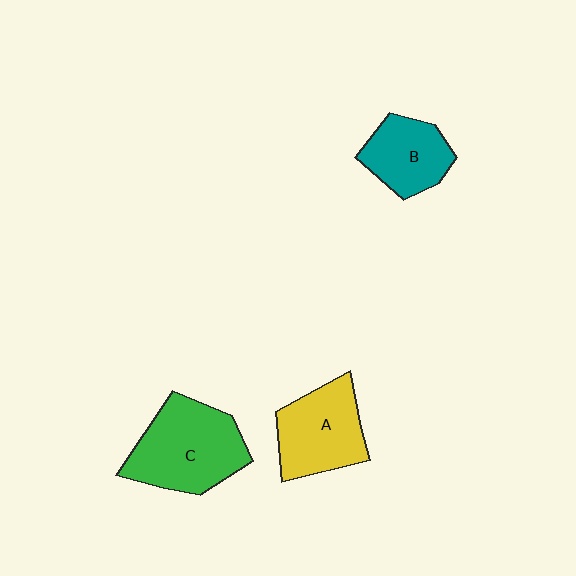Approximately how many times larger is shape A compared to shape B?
Approximately 1.3 times.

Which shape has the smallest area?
Shape B (teal).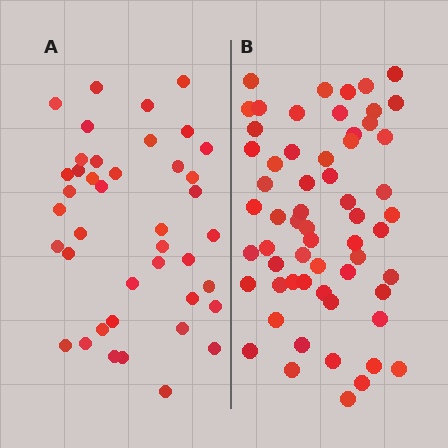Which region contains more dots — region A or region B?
Region B (the right region) has more dots.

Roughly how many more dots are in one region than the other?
Region B has approximately 20 more dots than region A.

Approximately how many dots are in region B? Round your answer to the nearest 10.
About 60 dots.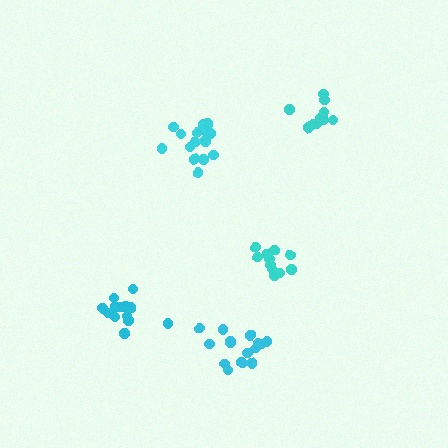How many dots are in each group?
Group 1: 15 dots, Group 2: 16 dots, Group 3: 11 dots, Group 4: 14 dots, Group 5: 12 dots (68 total).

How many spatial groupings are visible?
There are 5 spatial groupings.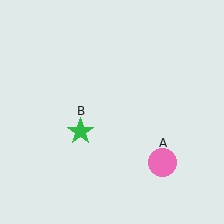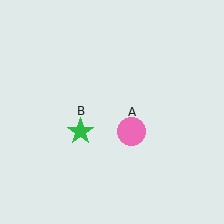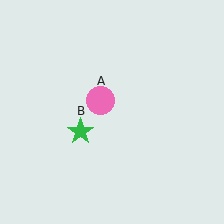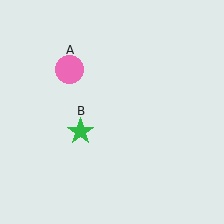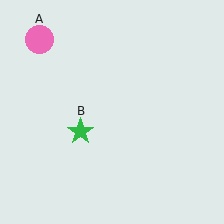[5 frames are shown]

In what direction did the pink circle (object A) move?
The pink circle (object A) moved up and to the left.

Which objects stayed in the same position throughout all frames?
Green star (object B) remained stationary.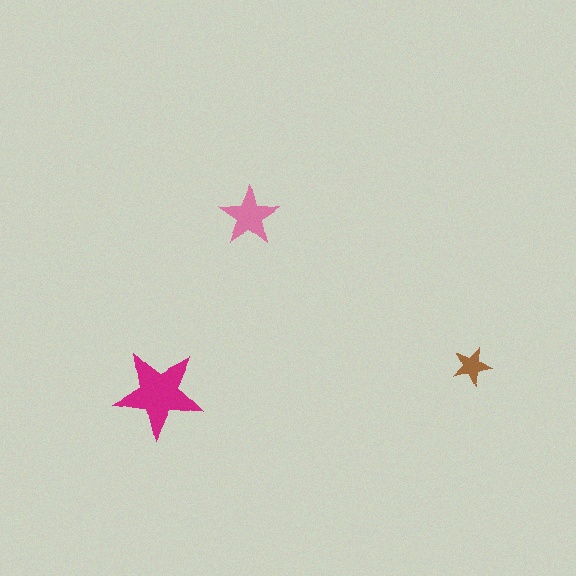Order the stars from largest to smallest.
the magenta one, the pink one, the brown one.